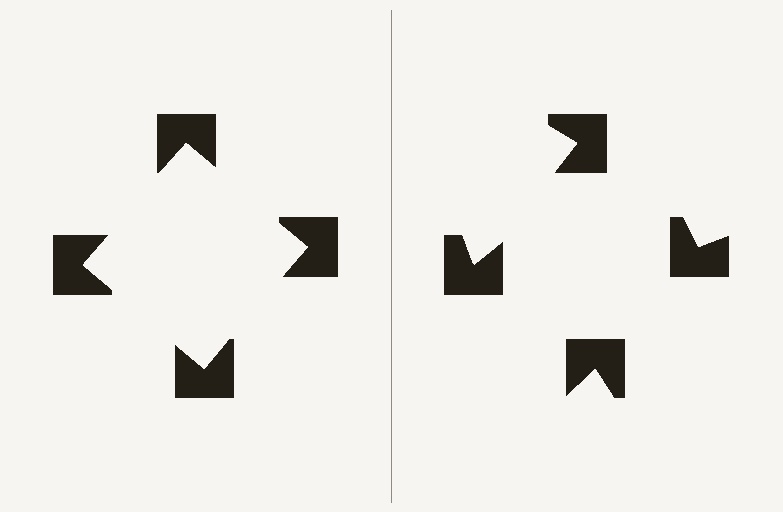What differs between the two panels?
The notched squares are positioned identically on both sides; only the wedge orientations differ. On the left they align to a square; on the right they are misaligned.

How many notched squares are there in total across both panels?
8 — 4 on each side.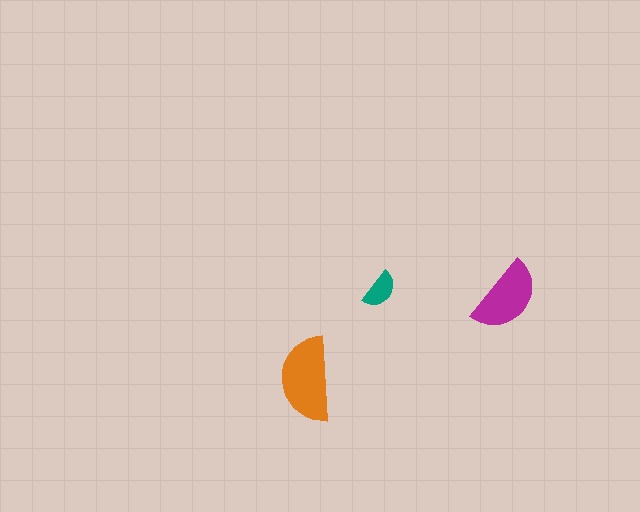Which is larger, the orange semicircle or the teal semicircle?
The orange one.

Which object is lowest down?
The orange semicircle is bottommost.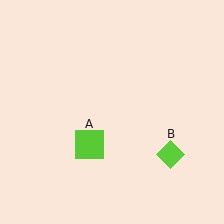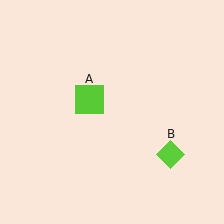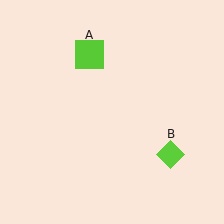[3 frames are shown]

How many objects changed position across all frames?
1 object changed position: lime square (object A).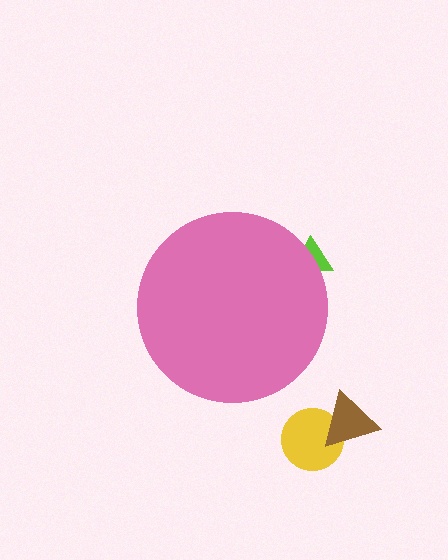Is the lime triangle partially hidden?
Yes, the lime triangle is partially hidden behind the pink circle.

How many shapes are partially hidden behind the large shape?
1 shape is partially hidden.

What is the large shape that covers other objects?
A pink circle.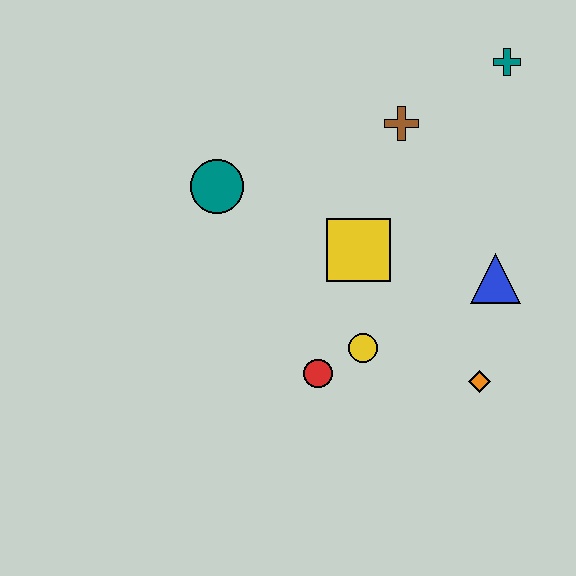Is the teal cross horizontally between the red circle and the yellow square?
No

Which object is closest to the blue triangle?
The orange diamond is closest to the blue triangle.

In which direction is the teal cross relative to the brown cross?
The teal cross is to the right of the brown cross.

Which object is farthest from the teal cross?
The red circle is farthest from the teal cross.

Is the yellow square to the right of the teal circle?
Yes